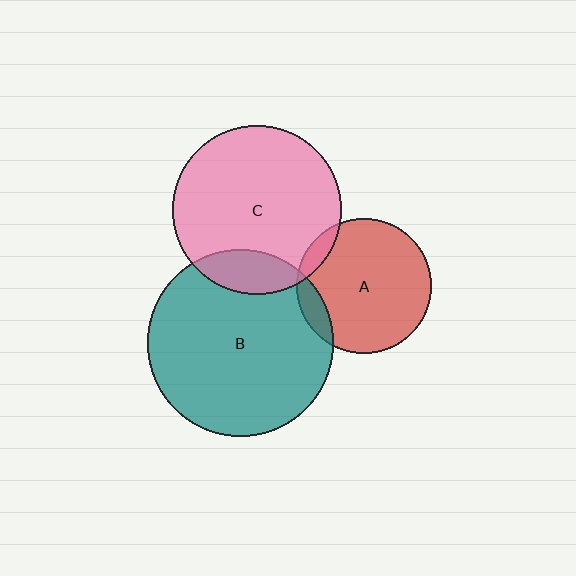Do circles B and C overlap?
Yes.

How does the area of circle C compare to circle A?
Approximately 1.6 times.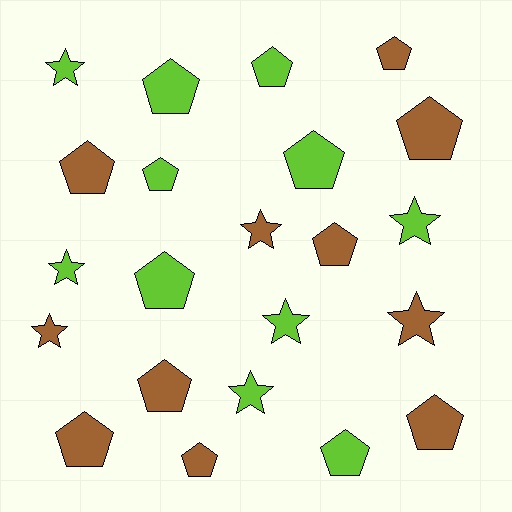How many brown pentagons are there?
There are 8 brown pentagons.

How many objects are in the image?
There are 22 objects.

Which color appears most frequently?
Brown, with 11 objects.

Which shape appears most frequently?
Pentagon, with 14 objects.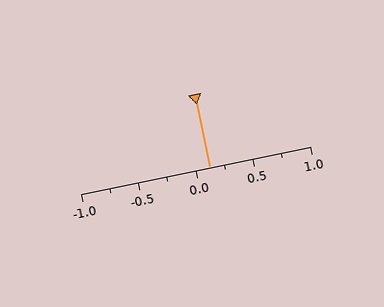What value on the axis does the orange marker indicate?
The marker indicates approximately 0.12.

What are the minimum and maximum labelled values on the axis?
The axis runs from -1.0 to 1.0.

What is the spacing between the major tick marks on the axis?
The major ticks are spaced 0.5 apart.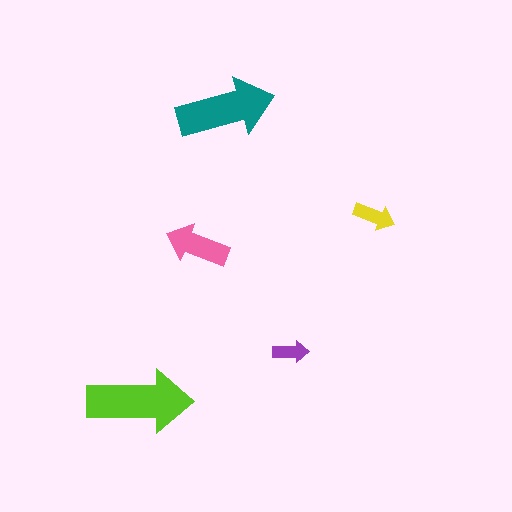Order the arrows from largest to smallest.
the lime one, the teal one, the pink one, the yellow one, the purple one.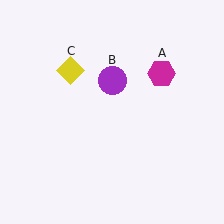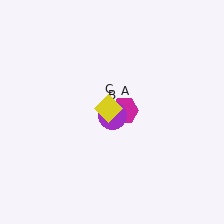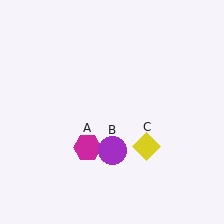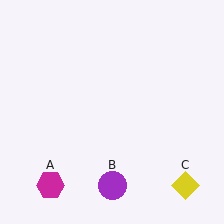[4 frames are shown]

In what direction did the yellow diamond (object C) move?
The yellow diamond (object C) moved down and to the right.